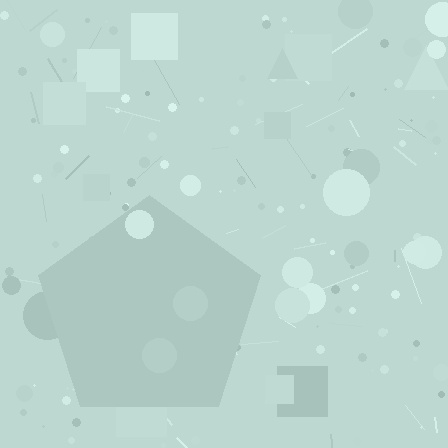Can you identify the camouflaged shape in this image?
The camouflaged shape is a pentagon.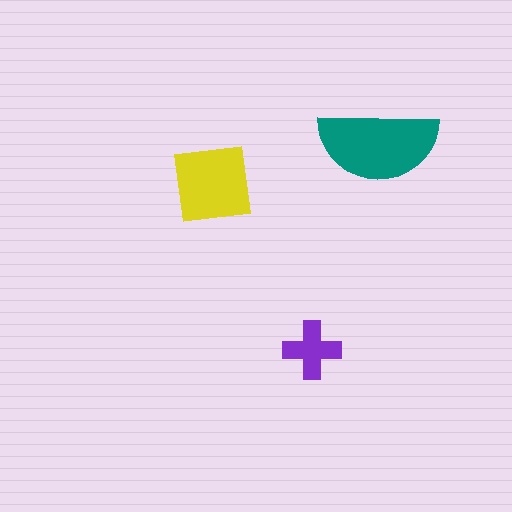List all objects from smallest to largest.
The purple cross, the yellow square, the teal semicircle.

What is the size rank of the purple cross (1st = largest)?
3rd.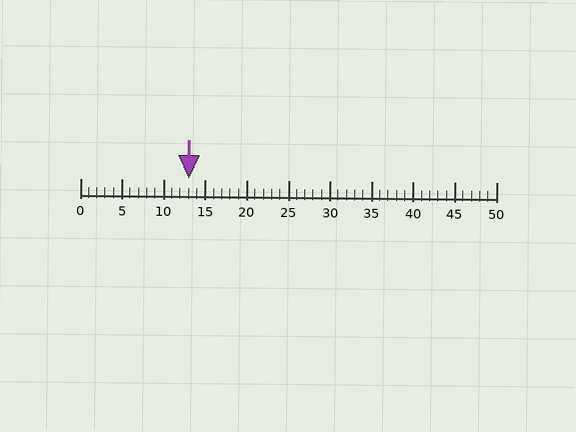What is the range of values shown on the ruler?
The ruler shows values from 0 to 50.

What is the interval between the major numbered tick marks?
The major tick marks are spaced 5 units apart.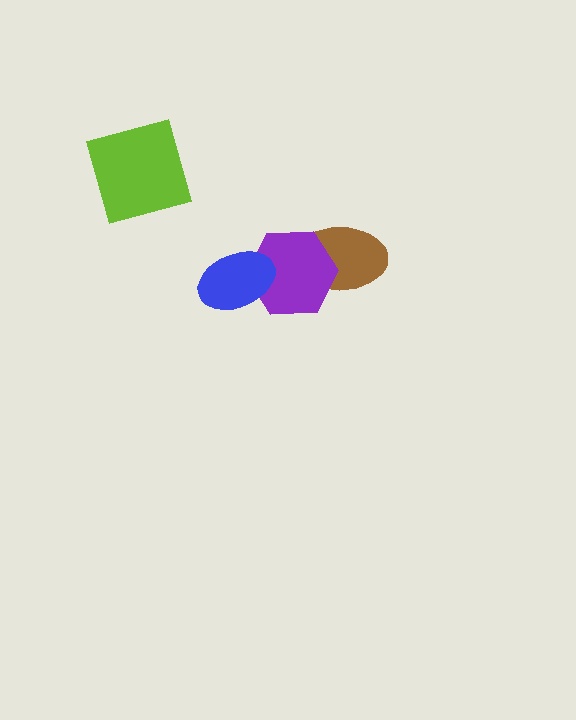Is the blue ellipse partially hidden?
No, no other shape covers it.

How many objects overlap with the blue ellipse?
1 object overlaps with the blue ellipse.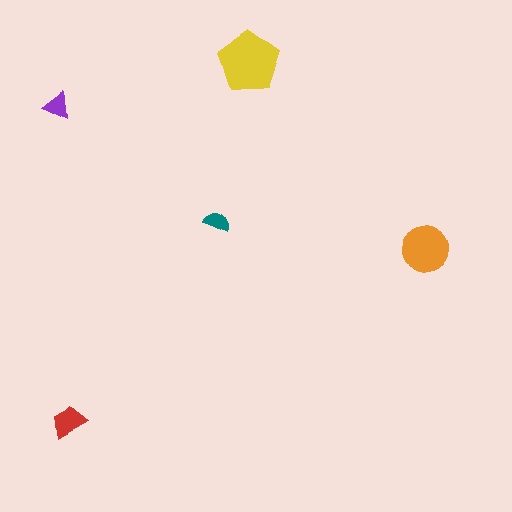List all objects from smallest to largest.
The teal semicircle, the purple triangle, the red trapezoid, the orange circle, the yellow pentagon.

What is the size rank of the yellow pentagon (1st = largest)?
1st.